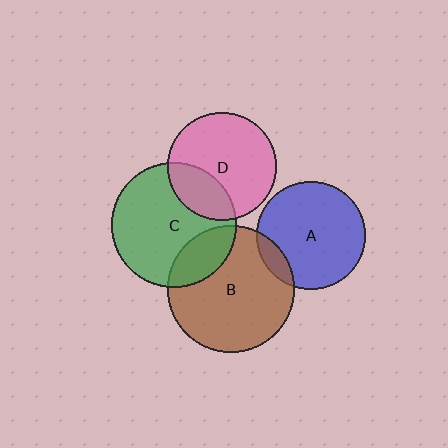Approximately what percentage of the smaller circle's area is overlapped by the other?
Approximately 20%.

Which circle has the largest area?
Circle B (brown).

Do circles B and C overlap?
Yes.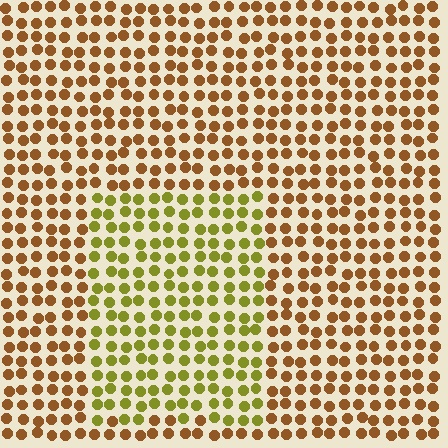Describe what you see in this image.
The image is filled with small brown elements in a uniform arrangement. A rectangle-shaped region is visible where the elements are tinted to a slightly different hue, forming a subtle color boundary.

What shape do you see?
I see a rectangle.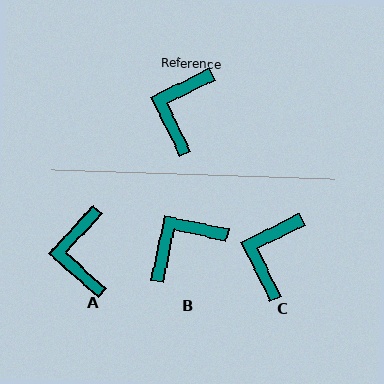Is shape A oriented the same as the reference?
No, it is off by about 22 degrees.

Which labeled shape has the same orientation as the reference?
C.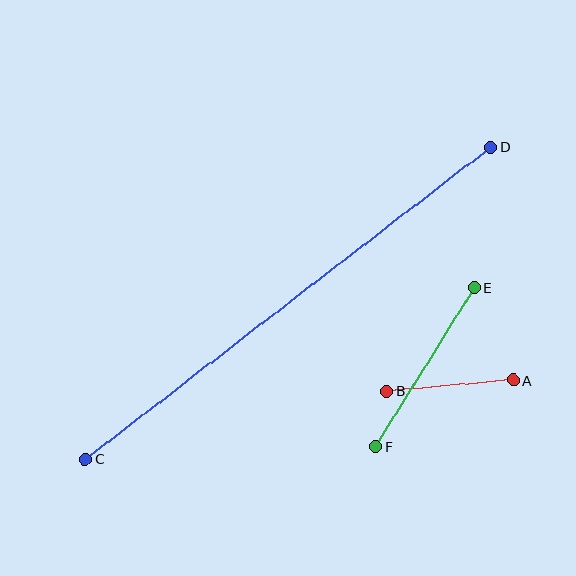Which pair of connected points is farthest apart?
Points C and D are farthest apart.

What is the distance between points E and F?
The distance is approximately 187 pixels.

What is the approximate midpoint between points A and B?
The midpoint is at approximately (450, 386) pixels.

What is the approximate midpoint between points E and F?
The midpoint is at approximately (425, 367) pixels.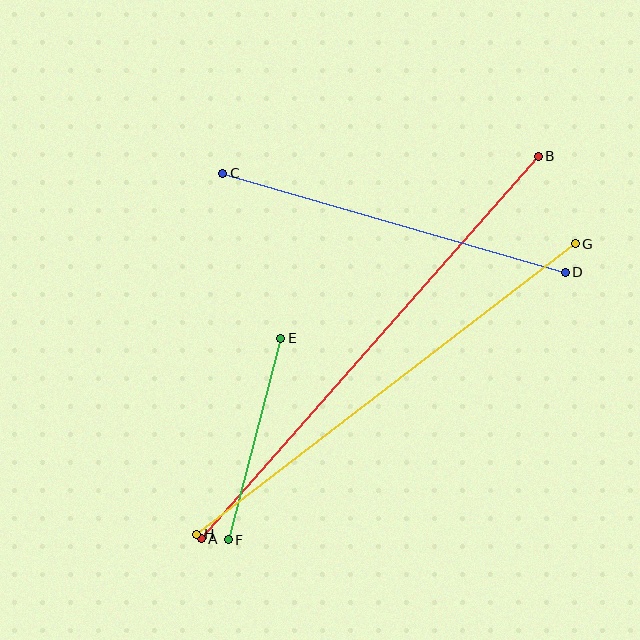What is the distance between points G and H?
The distance is approximately 477 pixels.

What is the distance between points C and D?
The distance is approximately 356 pixels.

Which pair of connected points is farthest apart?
Points A and B are farthest apart.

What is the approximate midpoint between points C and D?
The midpoint is at approximately (394, 223) pixels.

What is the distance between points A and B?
The distance is approximately 510 pixels.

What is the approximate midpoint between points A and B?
The midpoint is at approximately (370, 347) pixels.